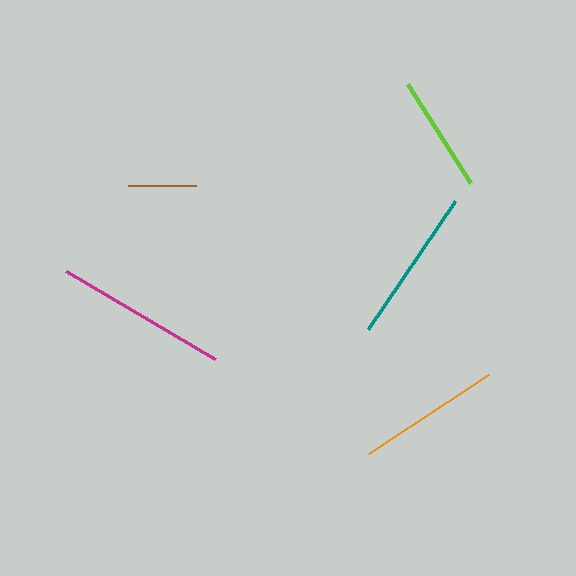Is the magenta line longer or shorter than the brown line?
The magenta line is longer than the brown line.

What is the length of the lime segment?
The lime segment is approximately 117 pixels long.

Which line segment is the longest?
The magenta line is the longest at approximately 173 pixels.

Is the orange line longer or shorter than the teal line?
The teal line is longer than the orange line.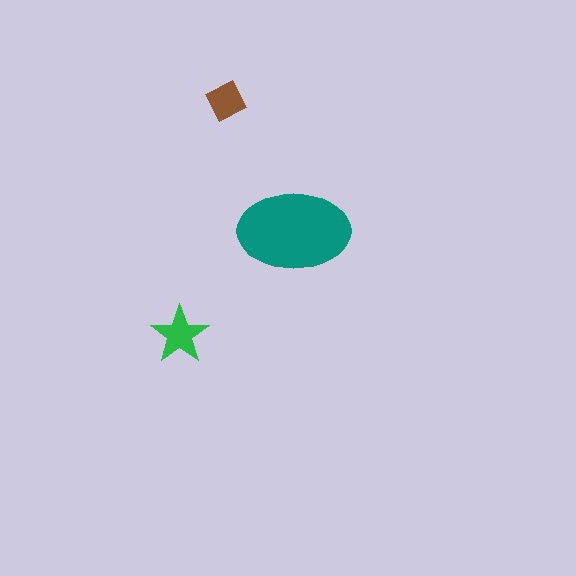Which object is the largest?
The teal ellipse.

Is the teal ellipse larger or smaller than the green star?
Larger.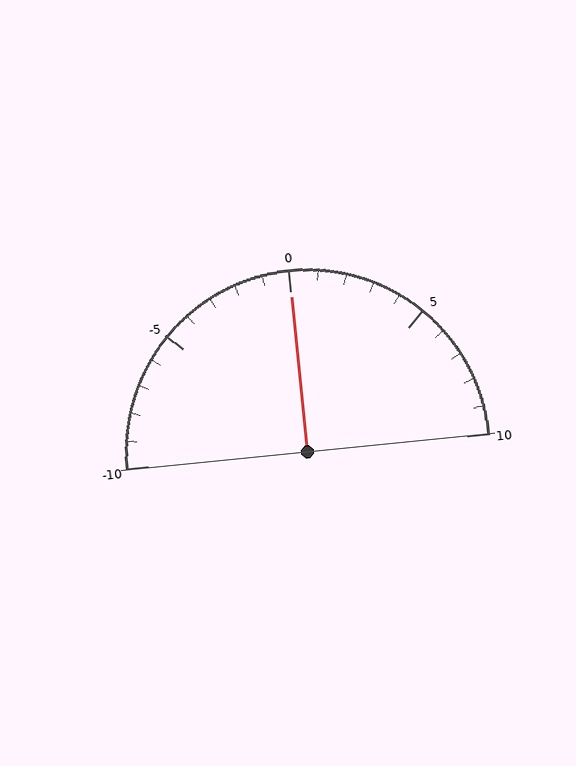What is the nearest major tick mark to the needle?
The nearest major tick mark is 0.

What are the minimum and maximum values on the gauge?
The gauge ranges from -10 to 10.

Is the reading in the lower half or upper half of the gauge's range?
The reading is in the upper half of the range (-10 to 10).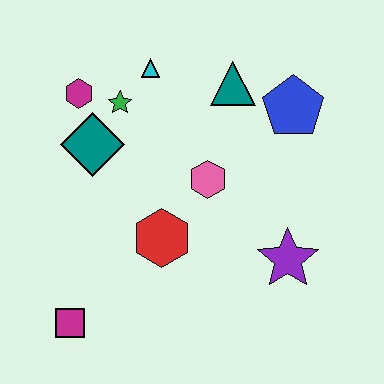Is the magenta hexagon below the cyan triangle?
Yes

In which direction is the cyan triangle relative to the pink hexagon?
The cyan triangle is above the pink hexagon.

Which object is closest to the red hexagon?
The pink hexagon is closest to the red hexagon.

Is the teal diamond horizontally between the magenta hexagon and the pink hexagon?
Yes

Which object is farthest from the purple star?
The magenta hexagon is farthest from the purple star.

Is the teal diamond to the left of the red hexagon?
Yes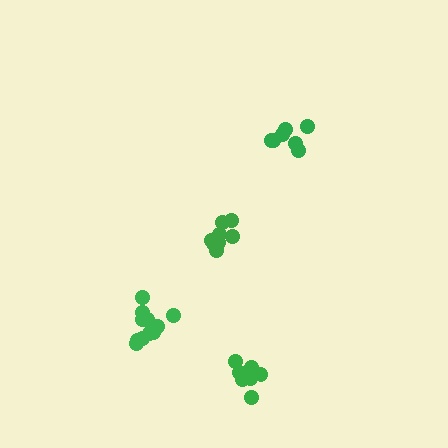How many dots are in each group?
Group 1: 11 dots, Group 2: 7 dots, Group 3: 7 dots, Group 4: 8 dots (33 total).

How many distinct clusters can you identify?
There are 4 distinct clusters.